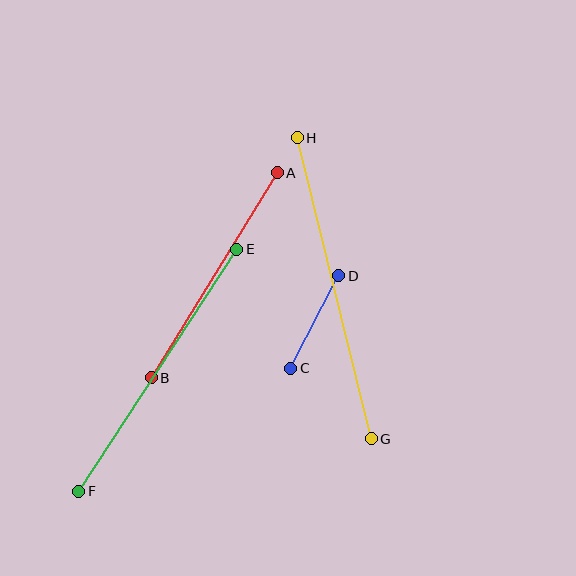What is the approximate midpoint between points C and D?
The midpoint is at approximately (315, 322) pixels.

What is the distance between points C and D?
The distance is approximately 104 pixels.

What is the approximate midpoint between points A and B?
The midpoint is at approximately (214, 275) pixels.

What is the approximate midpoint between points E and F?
The midpoint is at approximately (158, 370) pixels.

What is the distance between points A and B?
The distance is approximately 241 pixels.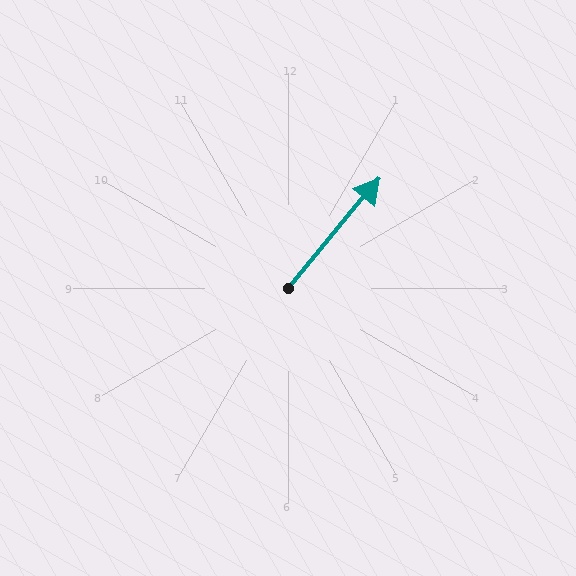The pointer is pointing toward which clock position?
Roughly 1 o'clock.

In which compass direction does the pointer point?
Northeast.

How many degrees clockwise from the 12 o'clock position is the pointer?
Approximately 40 degrees.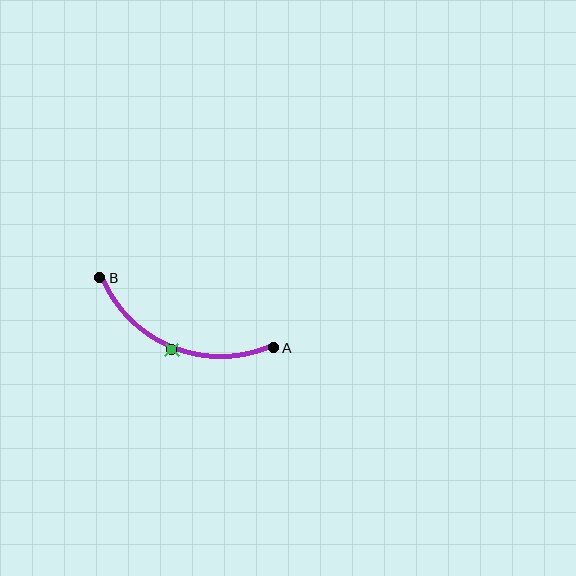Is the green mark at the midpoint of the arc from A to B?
Yes. The green mark lies on the arc at equal arc-length from both A and B — it is the arc midpoint.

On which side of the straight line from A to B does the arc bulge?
The arc bulges below the straight line connecting A and B.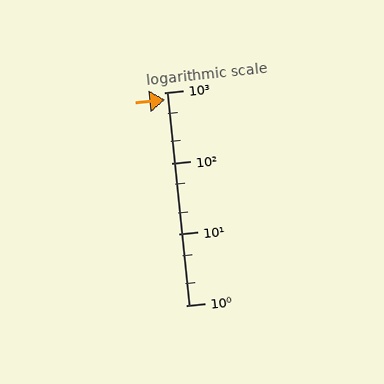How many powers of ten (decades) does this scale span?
The scale spans 3 decades, from 1 to 1000.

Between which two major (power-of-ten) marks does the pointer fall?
The pointer is between 100 and 1000.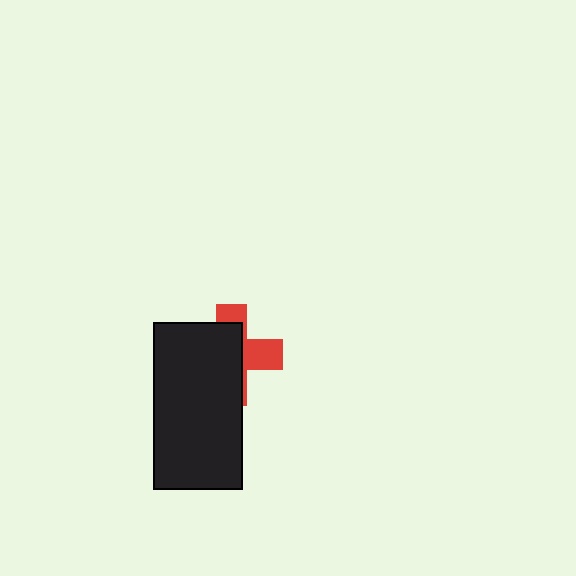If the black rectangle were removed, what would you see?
You would see the complete red cross.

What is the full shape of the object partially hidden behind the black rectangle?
The partially hidden object is a red cross.